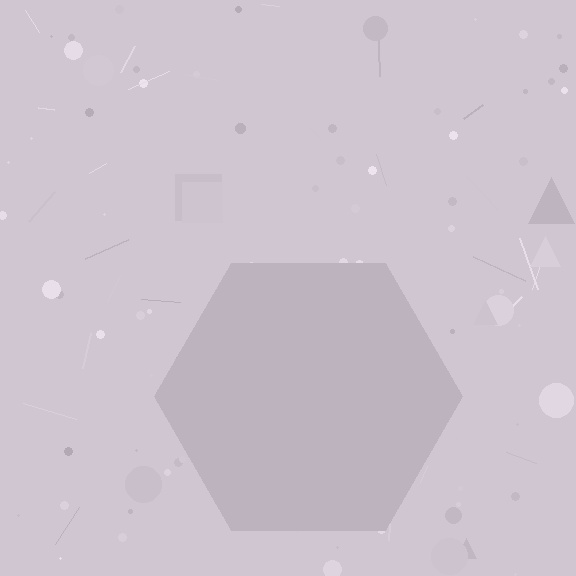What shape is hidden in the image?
A hexagon is hidden in the image.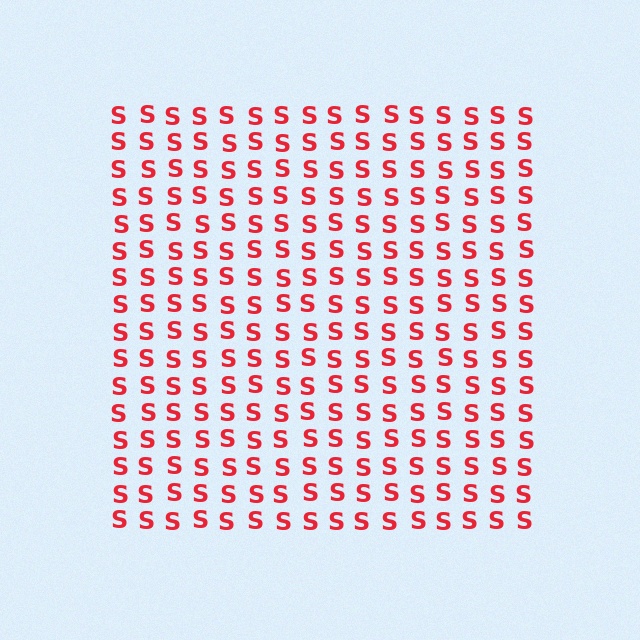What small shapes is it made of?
It is made of small letter S's.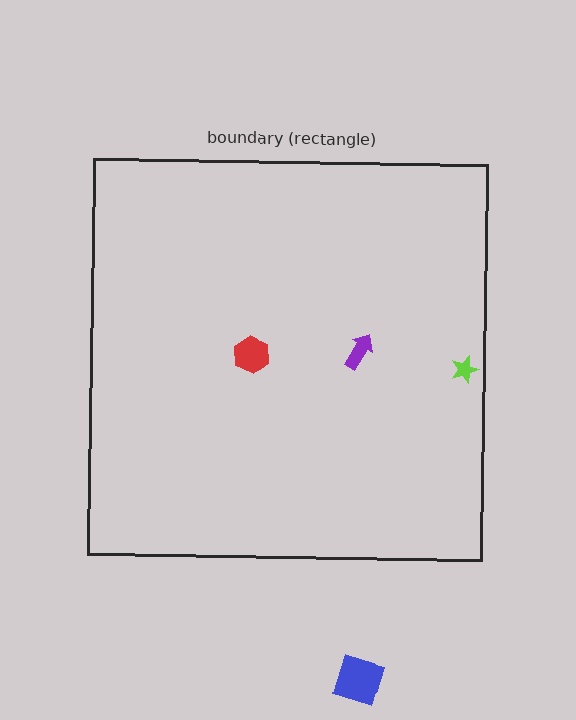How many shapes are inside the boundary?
3 inside, 1 outside.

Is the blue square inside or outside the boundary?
Outside.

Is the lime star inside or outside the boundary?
Inside.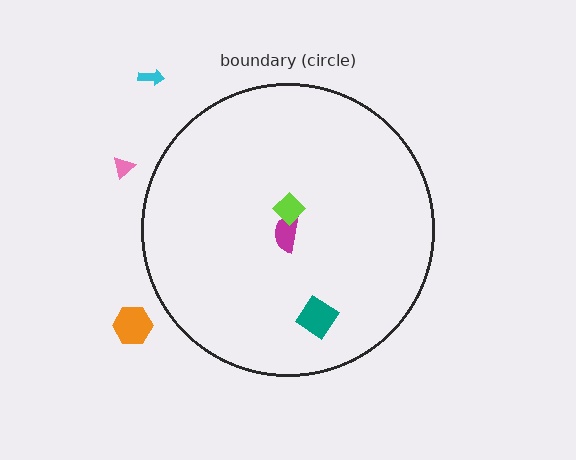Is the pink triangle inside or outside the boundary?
Outside.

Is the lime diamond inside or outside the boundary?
Inside.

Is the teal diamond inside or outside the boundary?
Inside.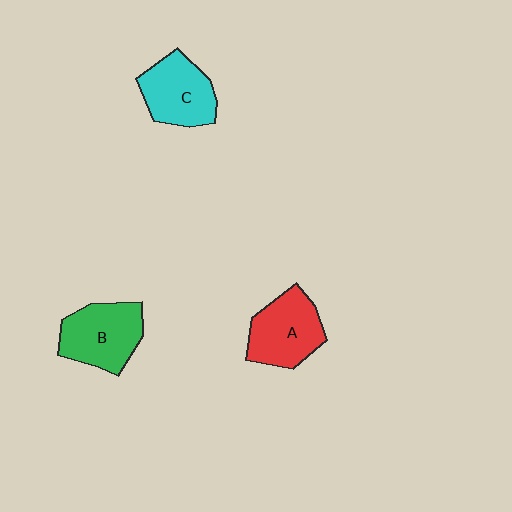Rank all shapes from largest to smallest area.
From largest to smallest: B (green), A (red), C (cyan).